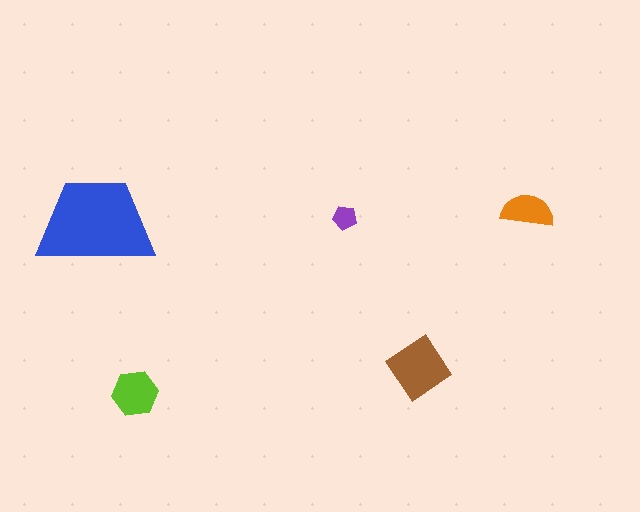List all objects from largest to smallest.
The blue trapezoid, the brown diamond, the lime hexagon, the orange semicircle, the purple pentagon.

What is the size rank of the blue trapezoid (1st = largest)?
1st.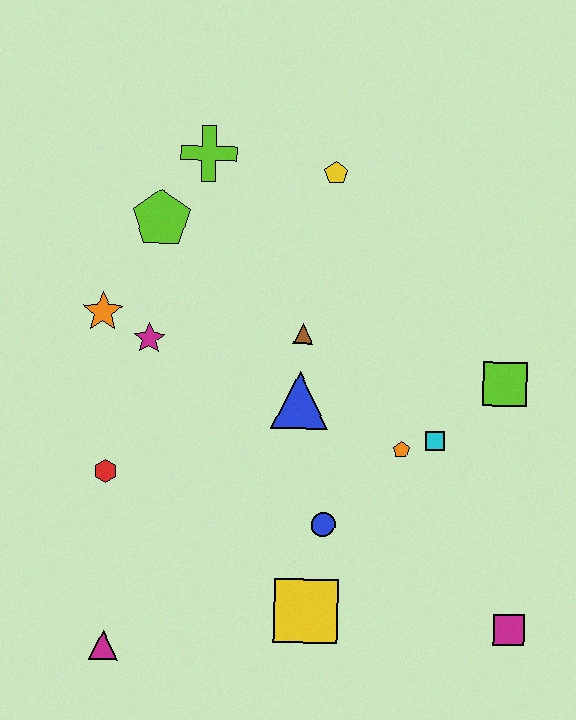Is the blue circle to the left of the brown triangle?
No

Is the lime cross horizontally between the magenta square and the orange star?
Yes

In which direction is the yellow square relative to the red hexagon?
The yellow square is to the right of the red hexagon.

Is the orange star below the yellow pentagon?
Yes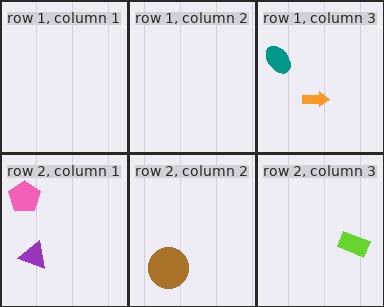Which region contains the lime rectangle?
The row 2, column 3 region.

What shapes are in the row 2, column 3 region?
The lime rectangle.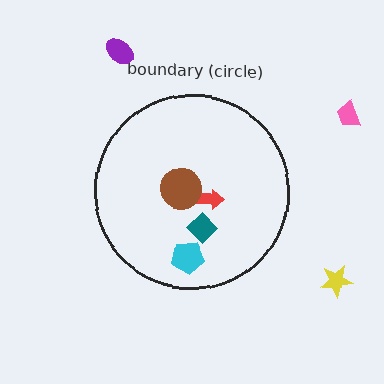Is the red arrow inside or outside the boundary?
Inside.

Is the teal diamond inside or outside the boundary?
Inside.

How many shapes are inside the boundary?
4 inside, 3 outside.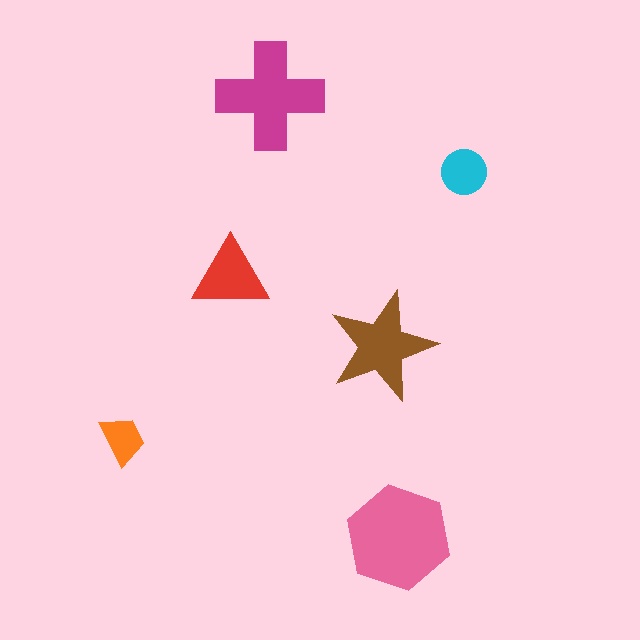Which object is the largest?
The pink hexagon.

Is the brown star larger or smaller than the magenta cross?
Smaller.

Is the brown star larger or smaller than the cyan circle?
Larger.